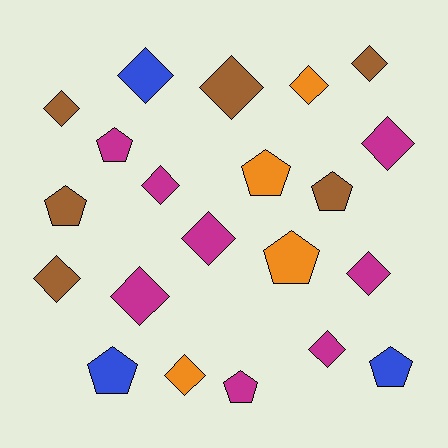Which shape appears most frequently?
Diamond, with 13 objects.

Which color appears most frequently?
Magenta, with 8 objects.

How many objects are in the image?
There are 21 objects.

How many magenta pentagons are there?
There are 2 magenta pentagons.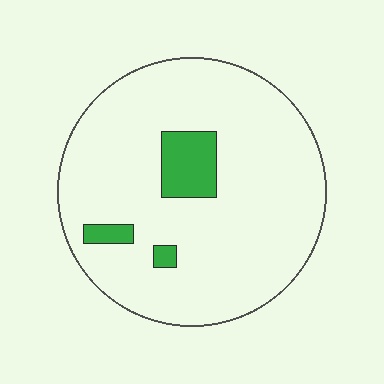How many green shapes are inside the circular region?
3.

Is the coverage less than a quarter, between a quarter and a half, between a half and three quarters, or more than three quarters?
Less than a quarter.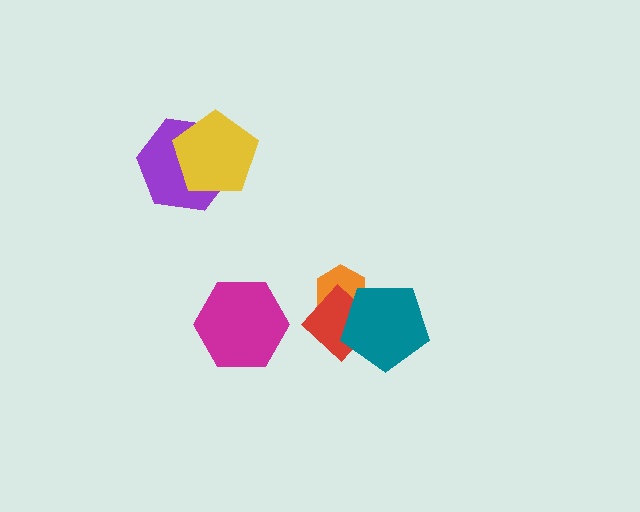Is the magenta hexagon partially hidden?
No, no other shape covers it.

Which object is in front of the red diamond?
The teal pentagon is in front of the red diamond.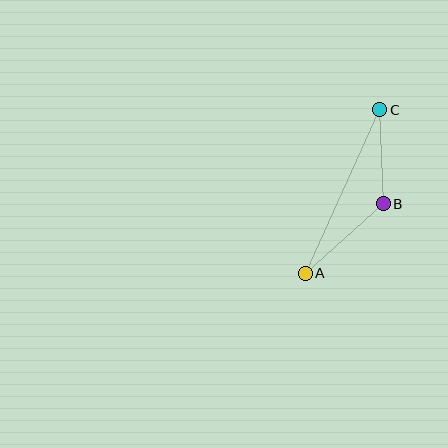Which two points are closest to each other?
Points B and C are closest to each other.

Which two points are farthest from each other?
Points A and C are farthest from each other.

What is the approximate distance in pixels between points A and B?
The distance between A and B is approximately 104 pixels.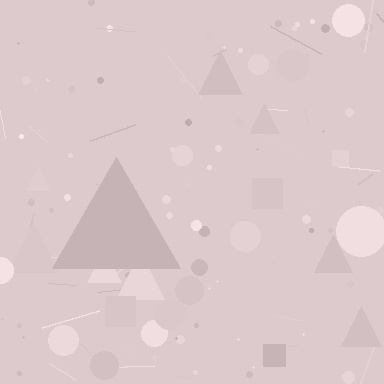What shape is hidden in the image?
A triangle is hidden in the image.